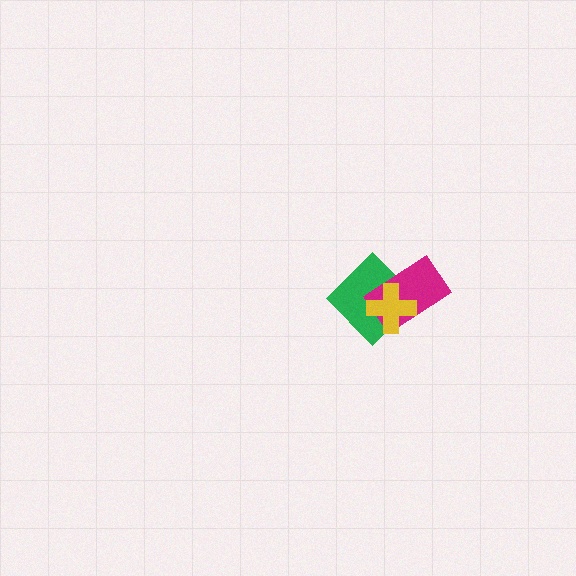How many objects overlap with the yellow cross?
2 objects overlap with the yellow cross.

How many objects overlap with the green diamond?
2 objects overlap with the green diamond.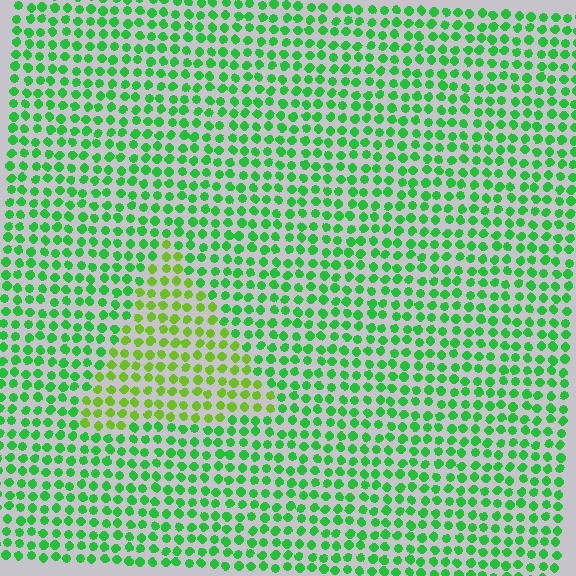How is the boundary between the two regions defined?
The boundary is defined purely by a slight shift in hue (about 36 degrees). Spacing, size, and orientation are identical on both sides.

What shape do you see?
I see a triangle.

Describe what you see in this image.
The image is filled with small green elements in a uniform arrangement. A triangle-shaped region is visible where the elements are tinted to a slightly different hue, forming a subtle color boundary.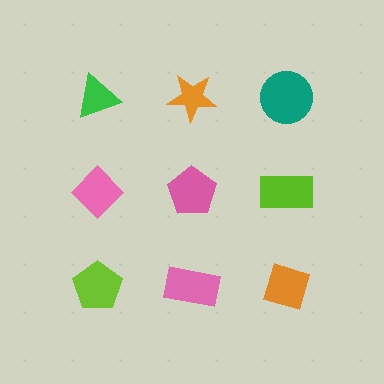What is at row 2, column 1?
A pink diamond.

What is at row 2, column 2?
A pink pentagon.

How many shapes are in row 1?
3 shapes.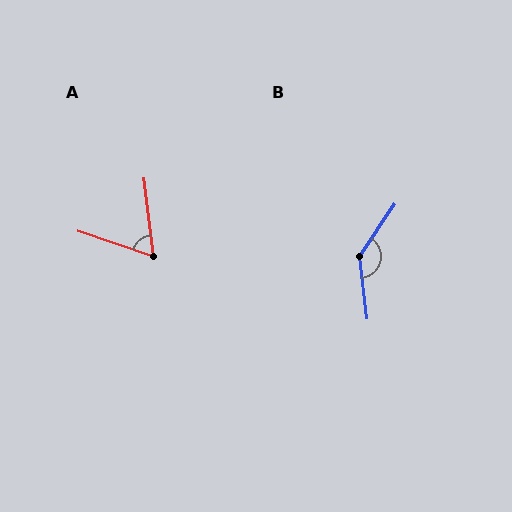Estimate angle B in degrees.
Approximately 138 degrees.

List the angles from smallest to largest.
A (65°), B (138°).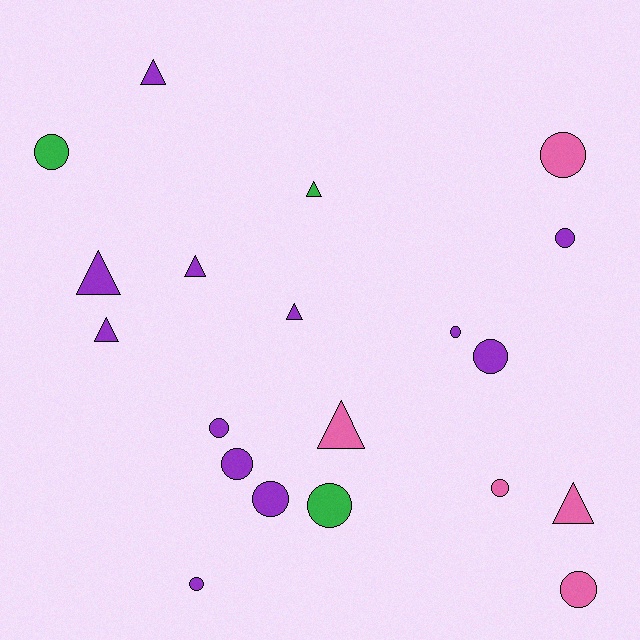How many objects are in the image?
There are 20 objects.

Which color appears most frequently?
Purple, with 12 objects.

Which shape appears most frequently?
Circle, with 12 objects.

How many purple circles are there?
There are 7 purple circles.